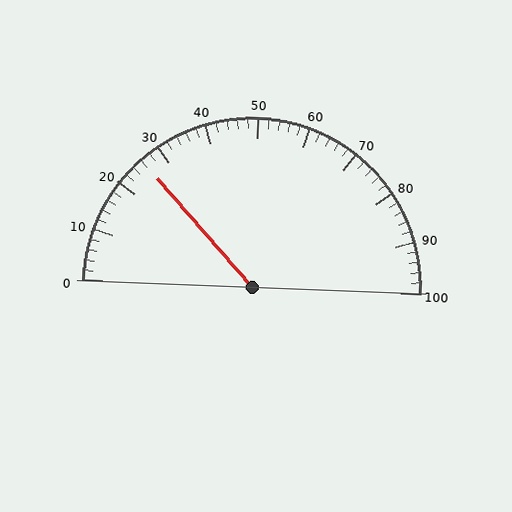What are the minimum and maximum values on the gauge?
The gauge ranges from 0 to 100.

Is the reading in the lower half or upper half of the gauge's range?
The reading is in the lower half of the range (0 to 100).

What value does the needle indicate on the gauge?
The needle indicates approximately 26.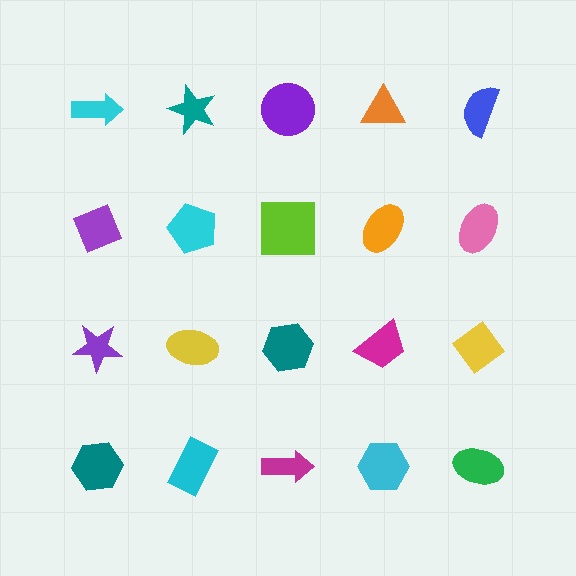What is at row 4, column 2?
A cyan rectangle.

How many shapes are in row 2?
5 shapes.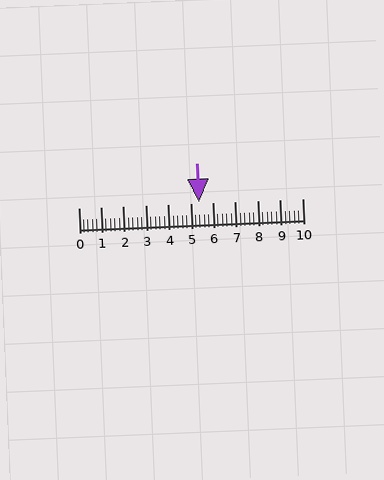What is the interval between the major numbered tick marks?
The major tick marks are spaced 1 units apart.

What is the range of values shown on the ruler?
The ruler shows values from 0 to 10.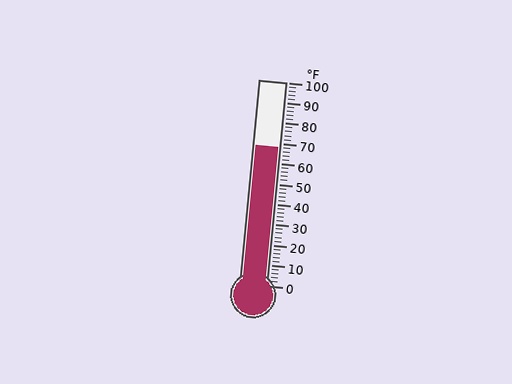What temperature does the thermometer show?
The thermometer shows approximately 68°F.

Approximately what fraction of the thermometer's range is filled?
The thermometer is filled to approximately 70% of its range.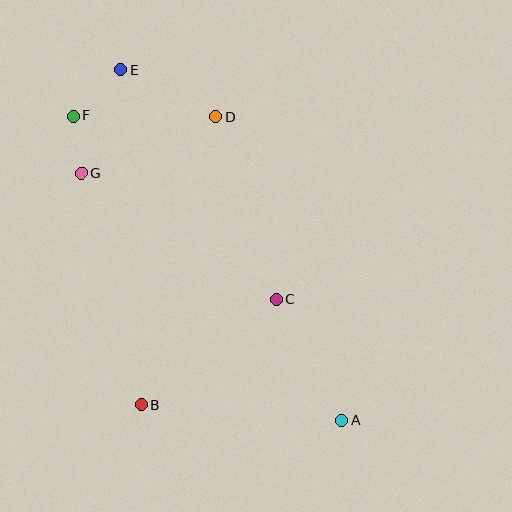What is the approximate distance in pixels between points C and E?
The distance between C and E is approximately 277 pixels.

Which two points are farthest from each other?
Points A and E are farthest from each other.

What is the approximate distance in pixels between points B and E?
The distance between B and E is approximately 335 pixels.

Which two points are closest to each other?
Points F and G are closest to each other.